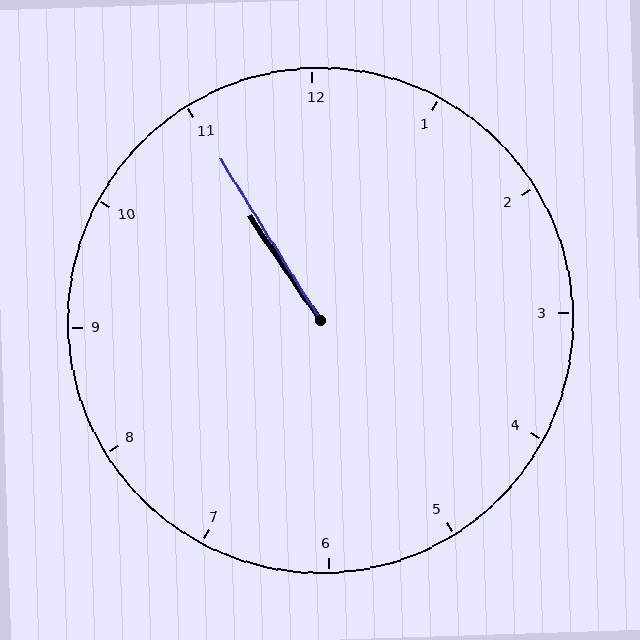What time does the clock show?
10:55.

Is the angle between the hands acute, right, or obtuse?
It is acute.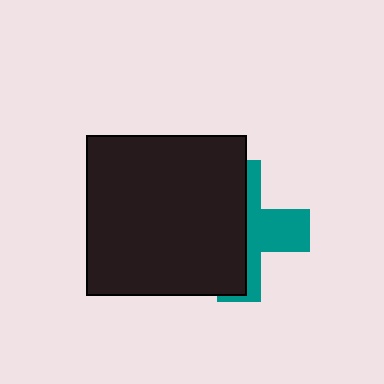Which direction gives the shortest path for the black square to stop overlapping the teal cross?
Moving left gives the shortest separation.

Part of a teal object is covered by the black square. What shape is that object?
It is a cross.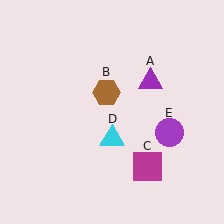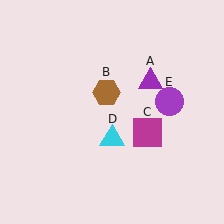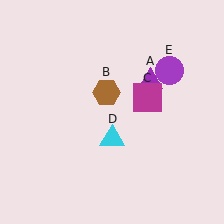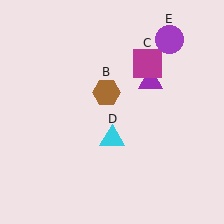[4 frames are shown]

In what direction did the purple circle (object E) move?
The purple circle (object E) moved up.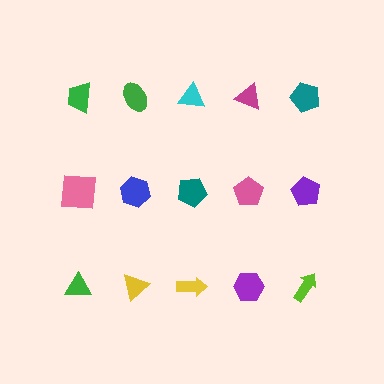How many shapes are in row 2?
5 shapes.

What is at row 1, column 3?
A cyan triangle.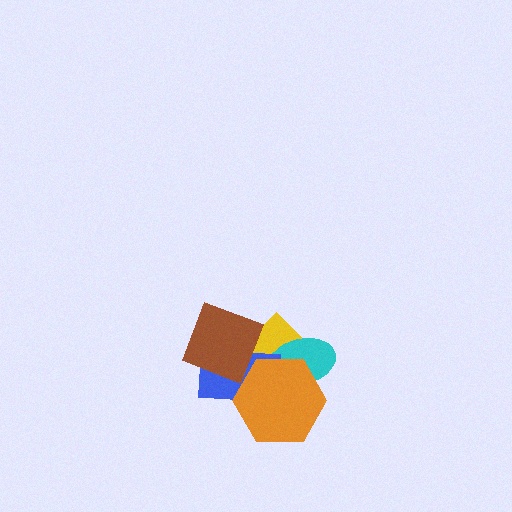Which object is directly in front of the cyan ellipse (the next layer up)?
The blue rectangle is directly in front of the cyan ellipse.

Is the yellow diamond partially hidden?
Yes, it is partially covered by another shape.